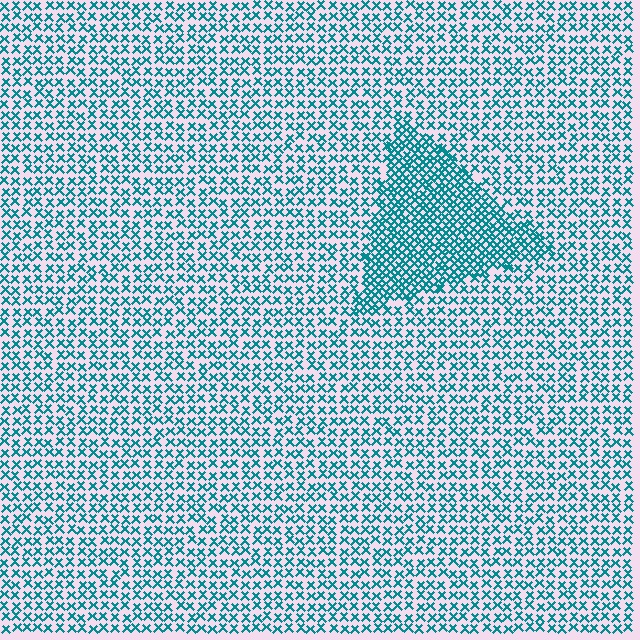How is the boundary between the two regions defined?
The boundary is defined by a change in element density (approximately 1.9x ratio). All elements are the same color, size, and shape.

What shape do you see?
I see a triangle.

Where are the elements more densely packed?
The elements are more densely packed inside the triangle boundary.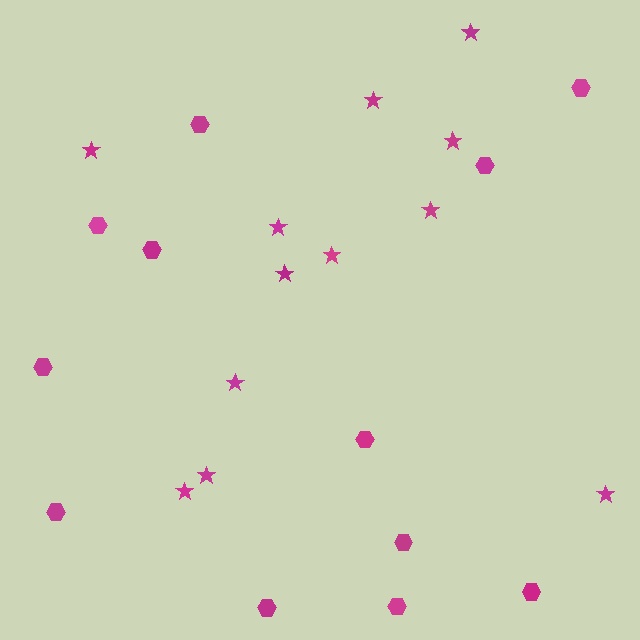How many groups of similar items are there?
There are 2 groups: one group of stars (12) and one group of hexagons (12).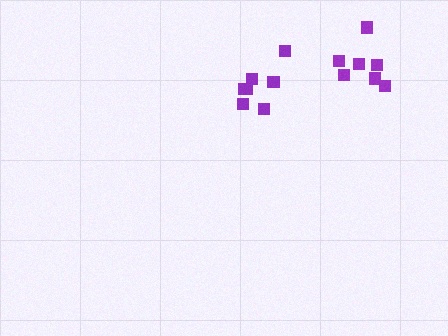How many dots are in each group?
Group 1: 7 dots, Group 2: 7 dots (14 total).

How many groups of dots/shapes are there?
There are 2 groups.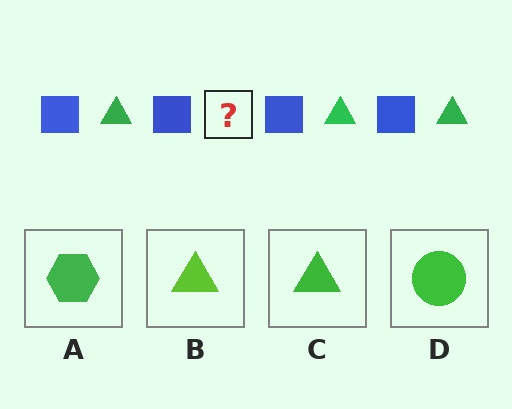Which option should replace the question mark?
Option C.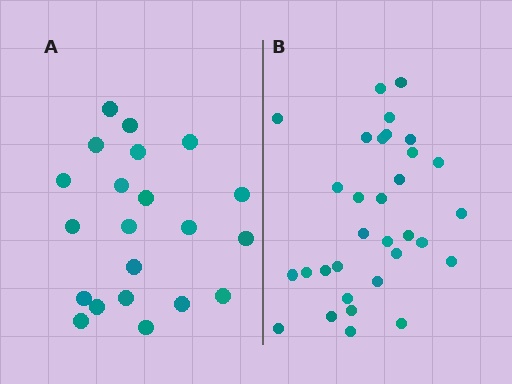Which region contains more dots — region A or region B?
Region B (the right region) has more dots.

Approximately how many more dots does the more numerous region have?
Region B has roughly 12 or so more dots than region A.